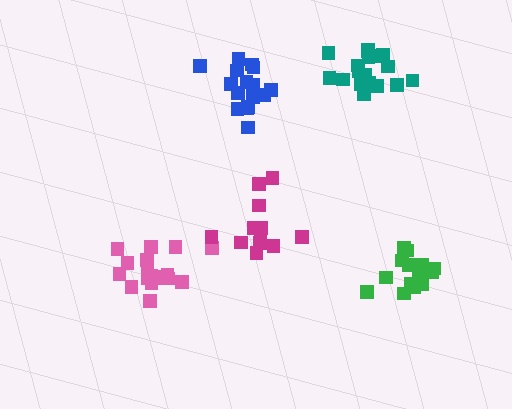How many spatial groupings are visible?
There are 5 spatial groupings.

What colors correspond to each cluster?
The clusters are colored: teal, pink, green, magenta, blue.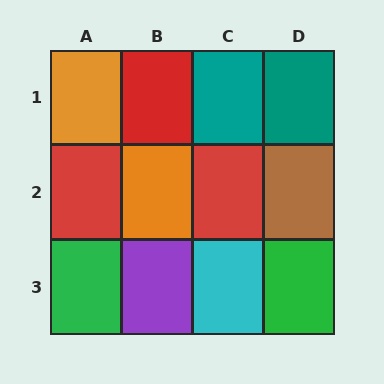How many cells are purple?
1 cell is purple.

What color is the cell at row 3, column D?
Green.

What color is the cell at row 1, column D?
Teal.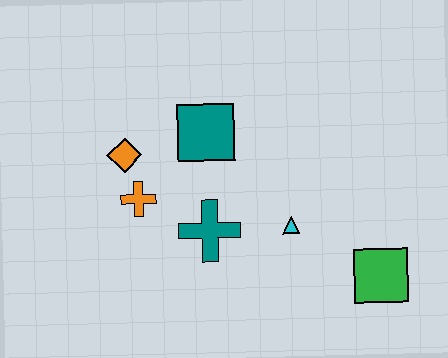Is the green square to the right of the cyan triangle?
Yes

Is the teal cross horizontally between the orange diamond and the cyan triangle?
Yes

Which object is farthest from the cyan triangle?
The orange diamond is farthest from the cyan triangle.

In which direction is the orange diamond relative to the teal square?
The orange diamond is to the left of the teal square.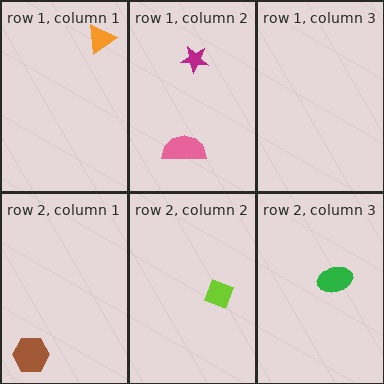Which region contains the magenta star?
The row 1, column 2 region.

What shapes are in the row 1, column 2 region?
The magenta star, the pink semicircle.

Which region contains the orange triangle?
The row 1, column 1 region.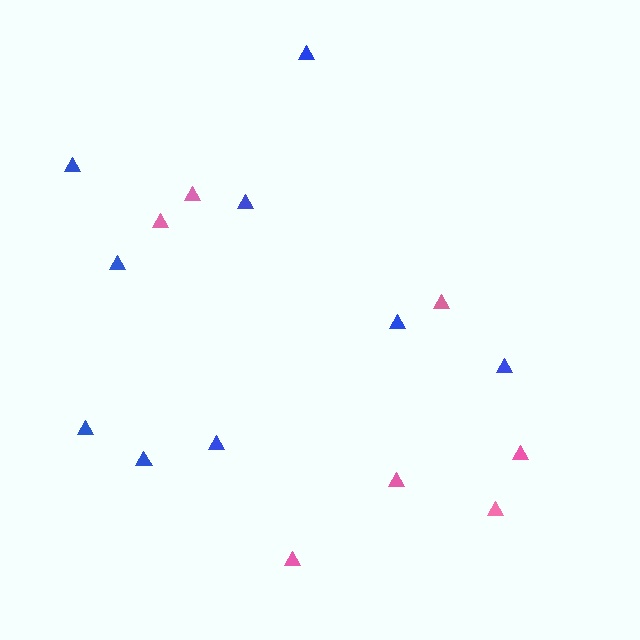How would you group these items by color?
There are 2 groups: one group of blue triangles (9) and one group of pink triangles (7).